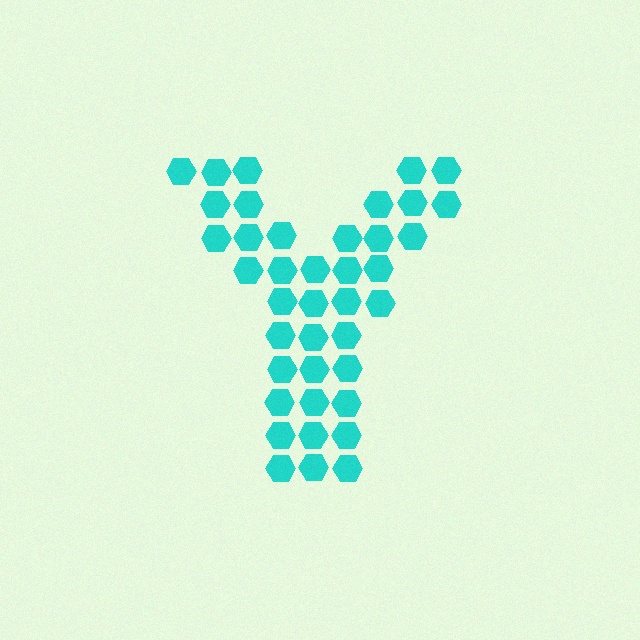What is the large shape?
The large shape is the letter Y.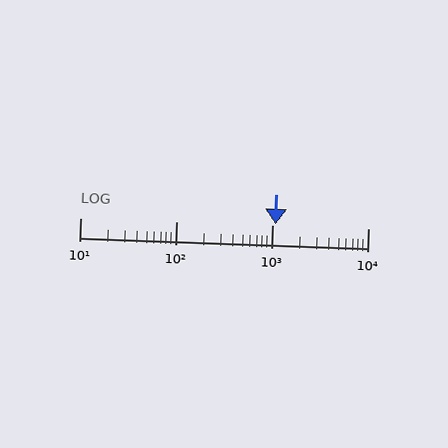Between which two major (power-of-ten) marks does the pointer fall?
The pointer is between 1000 and 10000.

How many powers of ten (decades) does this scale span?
The scale spans 3 decades, from 10 to 10000.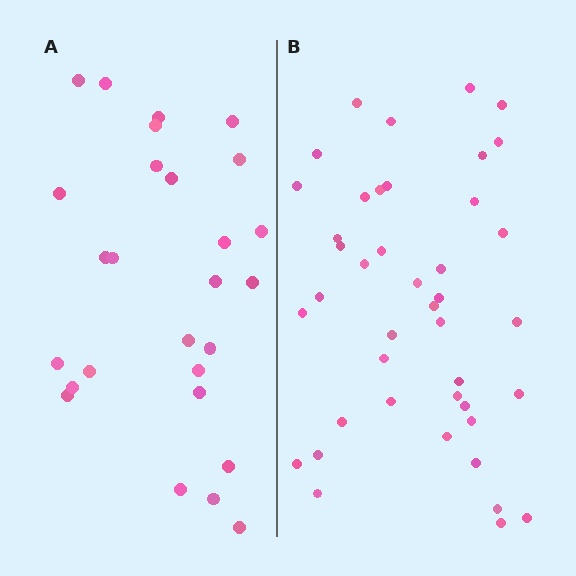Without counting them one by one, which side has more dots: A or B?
Region B (the right region) has more dots.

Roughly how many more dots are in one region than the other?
Region B has approximately 15 more dots than region A.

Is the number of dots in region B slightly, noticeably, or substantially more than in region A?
Region B has substantially more. The ratio is roughly 1.6 to 1.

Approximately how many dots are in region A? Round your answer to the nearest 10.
About 30 dots. (The exact count is 27, which rounds to 30.)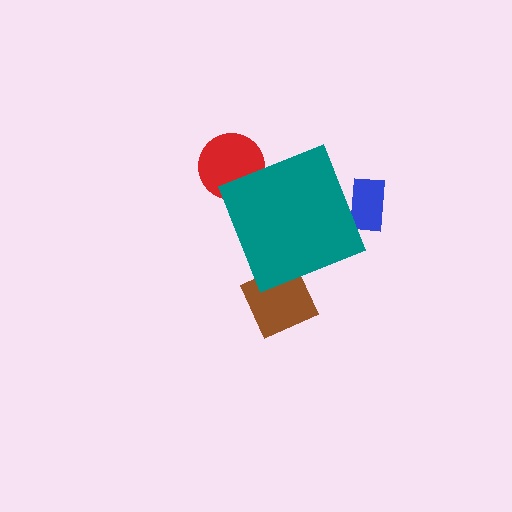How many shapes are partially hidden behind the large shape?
3 shapes are partially hidden.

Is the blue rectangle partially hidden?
Yes, the blue rectangle is partially hidden behind the teal diamond.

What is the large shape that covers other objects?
A teal diamond.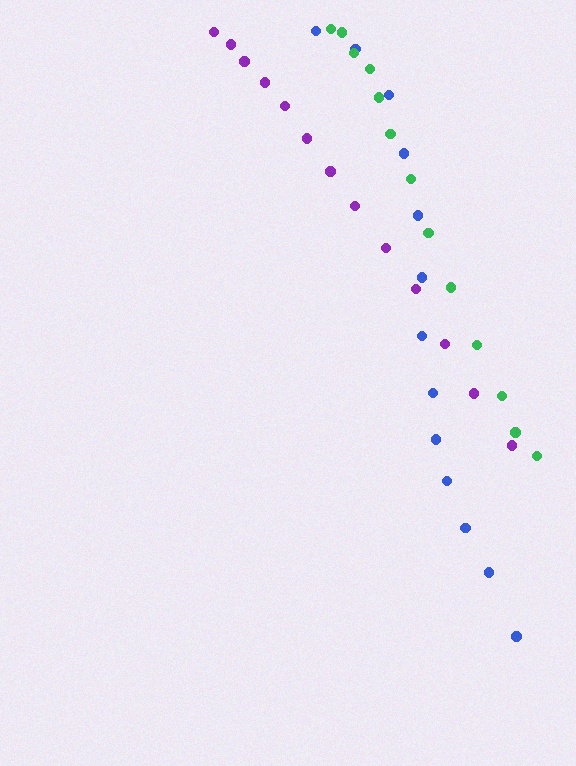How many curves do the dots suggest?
There are 3 distinct paths.